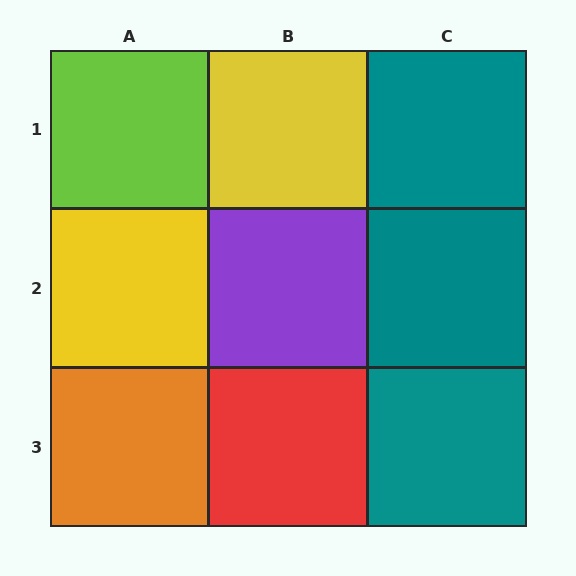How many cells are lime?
1 cell is lime.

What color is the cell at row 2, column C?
Teal.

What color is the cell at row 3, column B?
Red.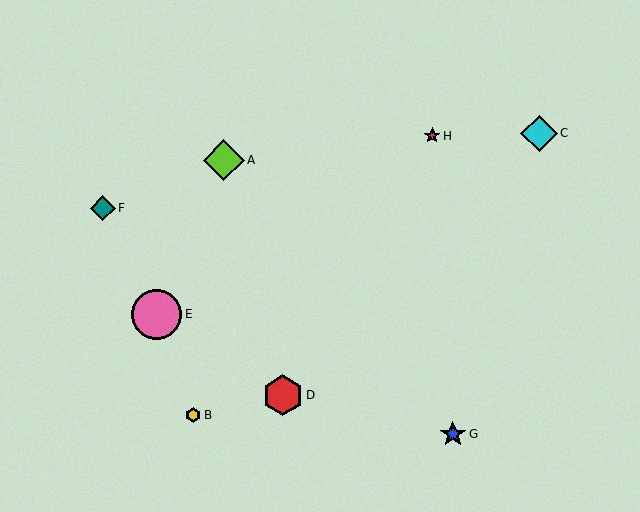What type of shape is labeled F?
Shape F is a teal diamond.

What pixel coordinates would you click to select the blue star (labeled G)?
Click at (453, 434) to select the blue star G.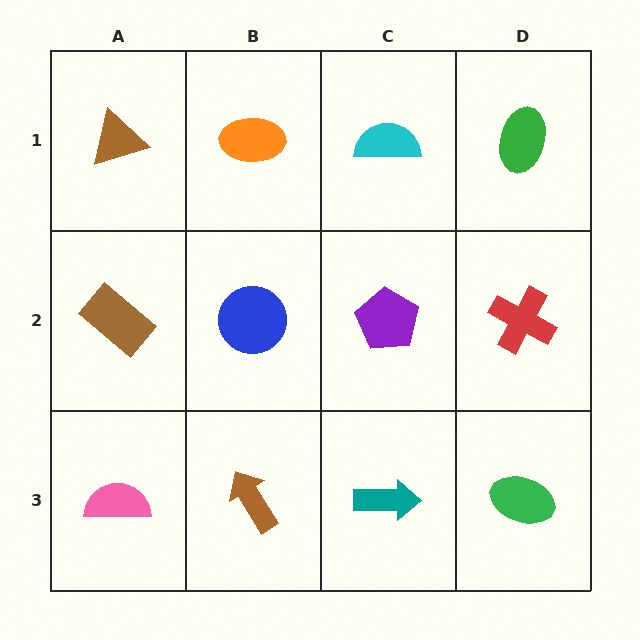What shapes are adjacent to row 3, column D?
A red cross (row 2, column D), a teal arrow (row 3, column C).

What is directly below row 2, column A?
A pink semicircle.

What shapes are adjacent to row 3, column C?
A purple pentagon (row 2, column C), a brown arrow (row 3, column B), a green ellipse (row 3, column D).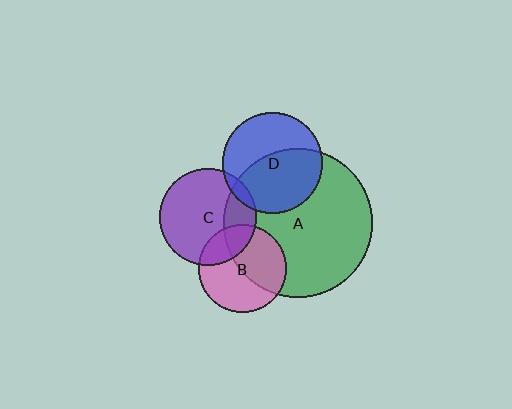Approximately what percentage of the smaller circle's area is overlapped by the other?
Approximately 45%.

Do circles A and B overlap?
Yes.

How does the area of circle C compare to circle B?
Approximately 1.2 times.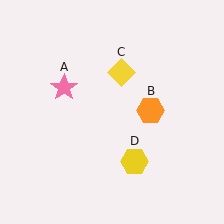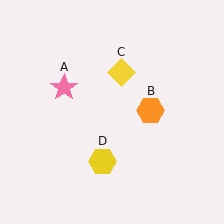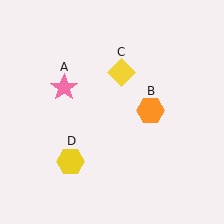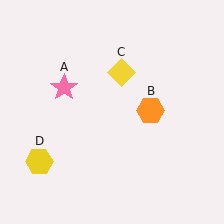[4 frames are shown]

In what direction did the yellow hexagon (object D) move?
The yellow hexagon (object D) moved left.